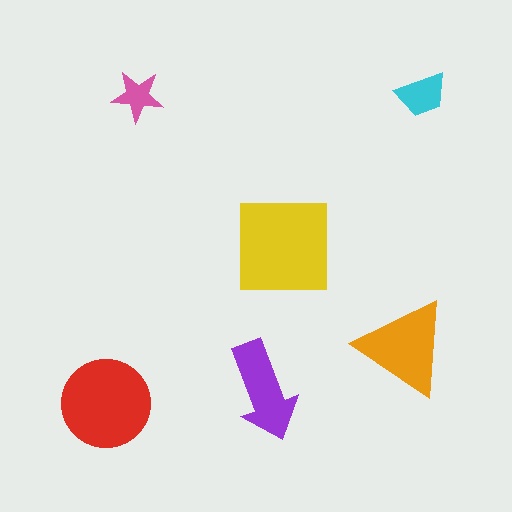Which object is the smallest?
The pink star.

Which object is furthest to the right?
The cyan trapezoid is rightmost.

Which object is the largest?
The yellow square.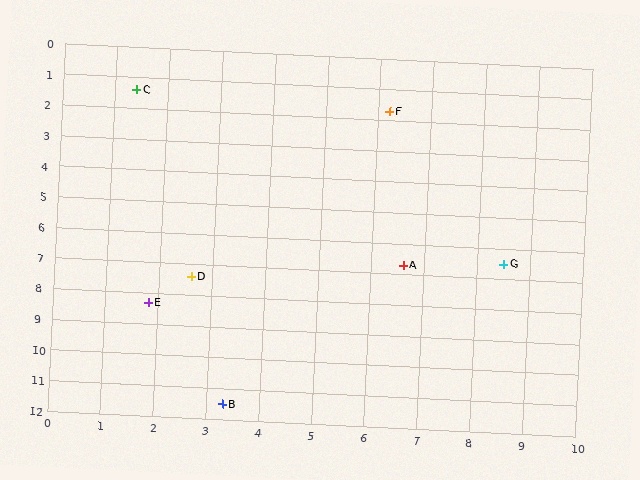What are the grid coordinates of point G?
Point G is at approximately (8.5, 6.5).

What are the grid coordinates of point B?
Point B is at approximately (3.3, 11.5).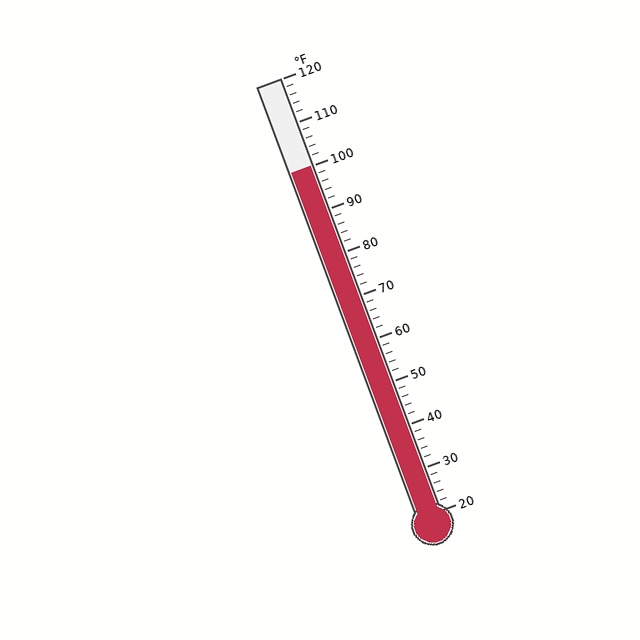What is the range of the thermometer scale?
The thermometer scale ranges from 20°F to 120°F.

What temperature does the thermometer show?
The thermometer shows approximately 100°F.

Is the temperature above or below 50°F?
The temperature is above 50°F.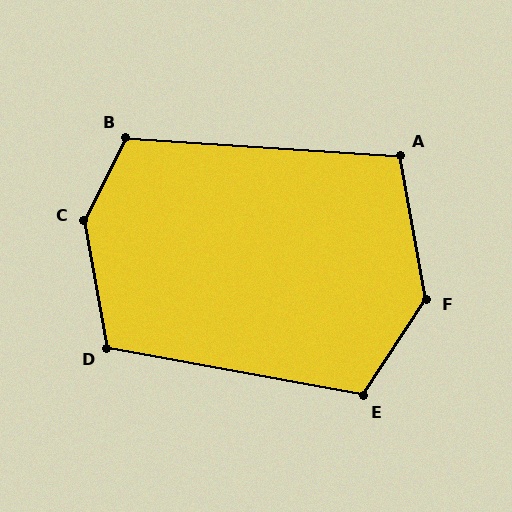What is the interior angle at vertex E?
Approximately 113 degrees (obtuse).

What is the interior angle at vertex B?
Approximately 113 degrees (obtuse).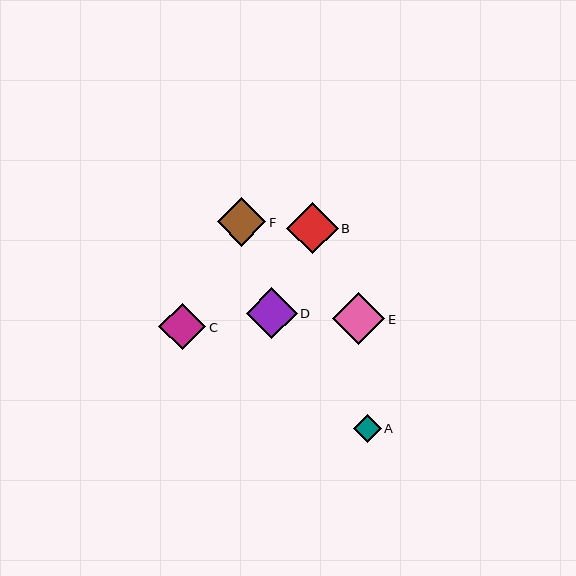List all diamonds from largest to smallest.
From largest to smallest: E, B, D, F, C, A.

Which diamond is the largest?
Diamond E is the largest with a size of approximately 52 pixels.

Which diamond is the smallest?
Diamond A is the smallest with a size of approximately 28 pixels.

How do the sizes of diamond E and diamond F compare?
Diamond E and diamond F are approximately the same size.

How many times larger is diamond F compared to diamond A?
Diamond F is approximately 1.7 times the size of diamond A.